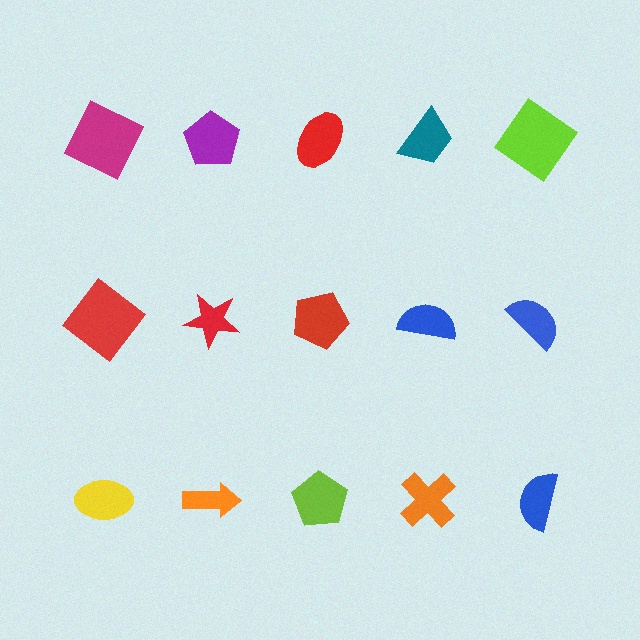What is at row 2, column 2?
A red star.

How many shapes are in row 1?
5 shapes.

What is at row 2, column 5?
A blue semicircle.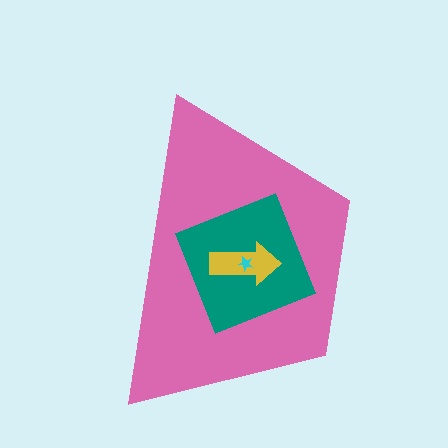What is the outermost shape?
The pink trapezoid.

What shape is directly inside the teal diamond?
The yellow arrow.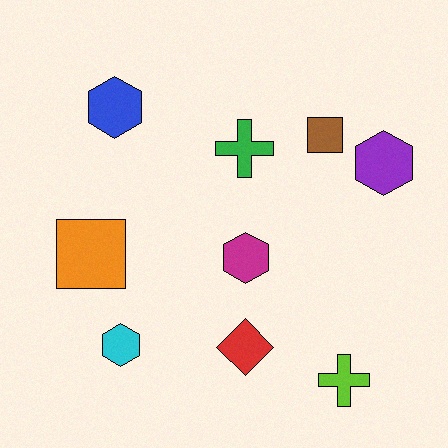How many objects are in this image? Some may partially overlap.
There are 9 objects.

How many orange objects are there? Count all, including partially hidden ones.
There is 1 orange object.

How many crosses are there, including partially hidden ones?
There are 2 crosses.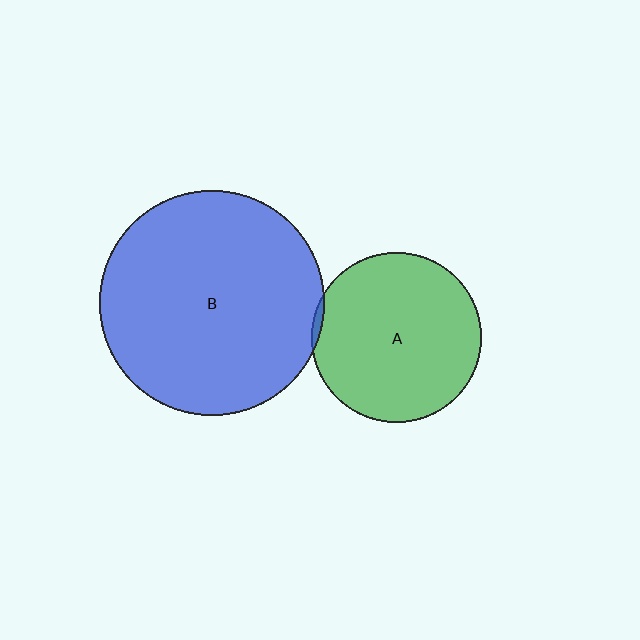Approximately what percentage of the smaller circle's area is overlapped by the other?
Approximately 5%.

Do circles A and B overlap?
Yes.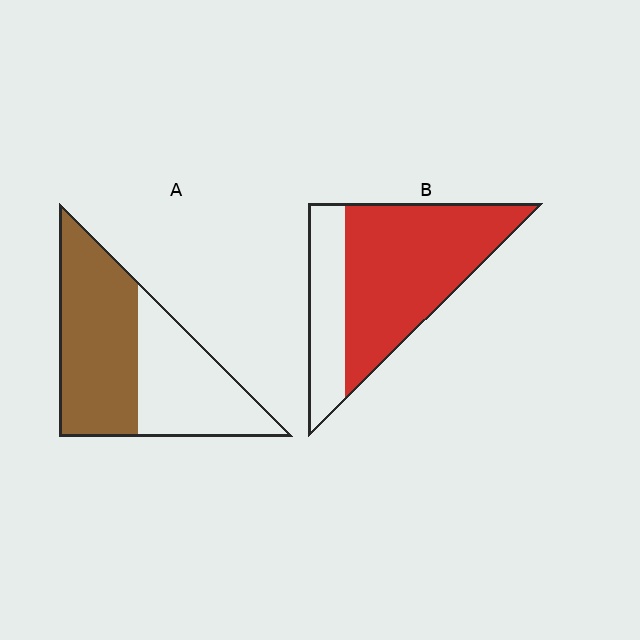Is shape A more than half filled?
Yes.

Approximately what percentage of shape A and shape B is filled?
A is approximately 55% and B is approximately 70%.